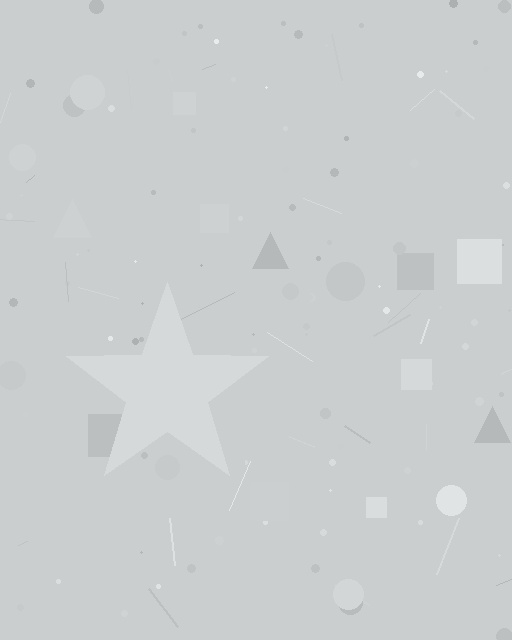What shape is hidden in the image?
A star is hidden in the image.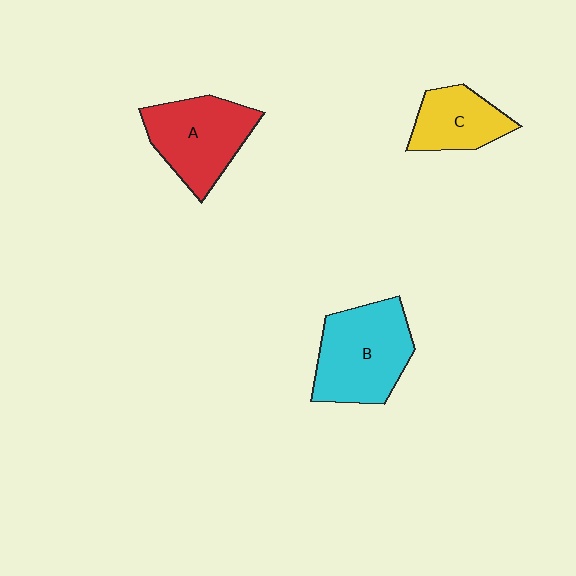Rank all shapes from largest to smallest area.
From largest to smallest: B (cyan), A (red), C (yellow).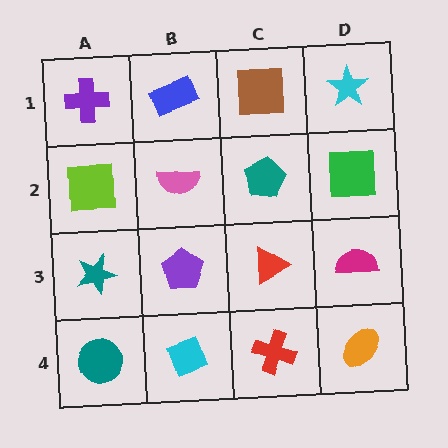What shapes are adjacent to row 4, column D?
A magenta semicircle (row 3, column D), a red cross (row 4, column C).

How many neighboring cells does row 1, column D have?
2.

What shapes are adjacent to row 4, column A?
A teal star (row 3, column A), a cyan diamond (row 4, column B).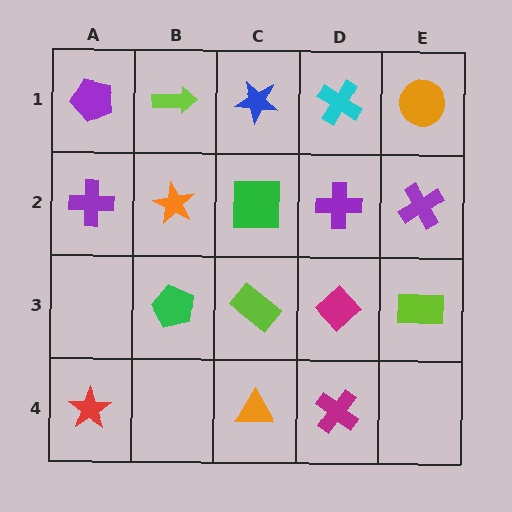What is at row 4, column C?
An orange triangle.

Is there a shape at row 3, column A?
No, that cell is empty.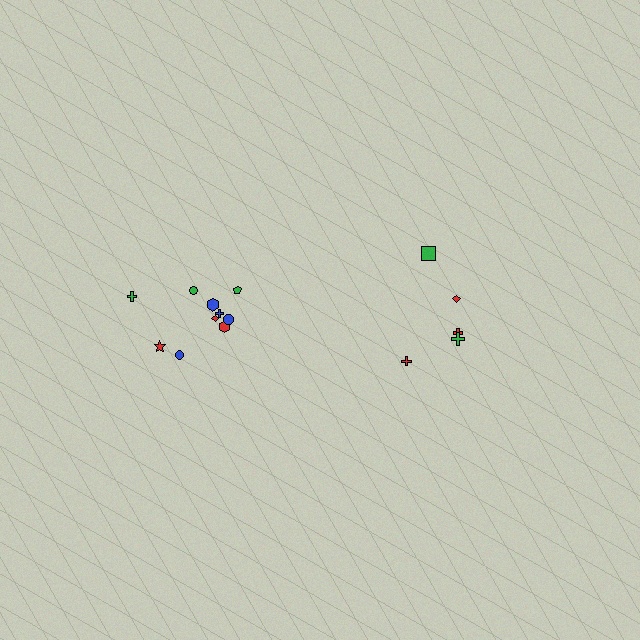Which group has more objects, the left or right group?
The left group.